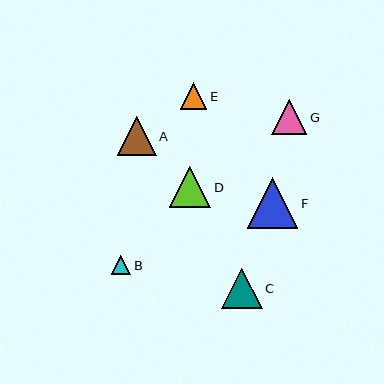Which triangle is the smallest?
Triangle B is the smallest with a size of approximately 20 pixels.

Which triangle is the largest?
Triangle F is the largest with a size of approximately 51 pixels.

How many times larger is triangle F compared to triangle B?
Triangle F is approximately 2.6 times the size of triangle B.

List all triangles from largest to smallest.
From largest to smallest: F, D, C, A, G, E, B.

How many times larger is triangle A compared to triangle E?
Triangle A is approximately 1.5 times the size of triangle E.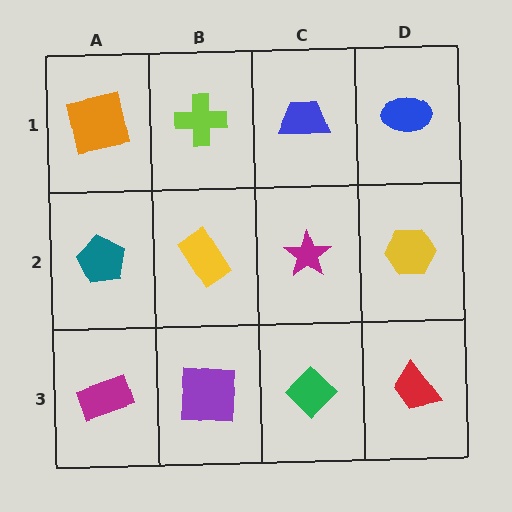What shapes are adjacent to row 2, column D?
A blue ellipse (row 1, column D), a red trapezoid (row 3, column D), a magenta star (row 2, column C).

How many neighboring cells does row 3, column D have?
2.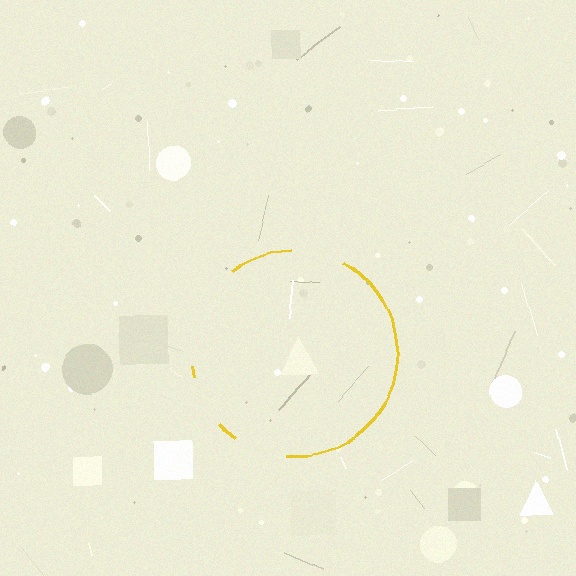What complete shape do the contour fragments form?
The contour fragments form a circle.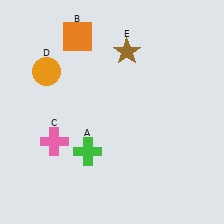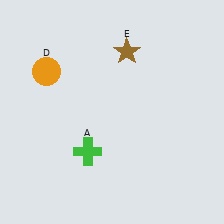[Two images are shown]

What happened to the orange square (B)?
The orange square (B) was removed in Image 2. It was in the top-left area of Image 1.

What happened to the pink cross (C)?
The pink cross (C) was removed in Image 2. It was in the bottom-left area of Image 1.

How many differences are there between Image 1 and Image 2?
There are 2 differences between the two images.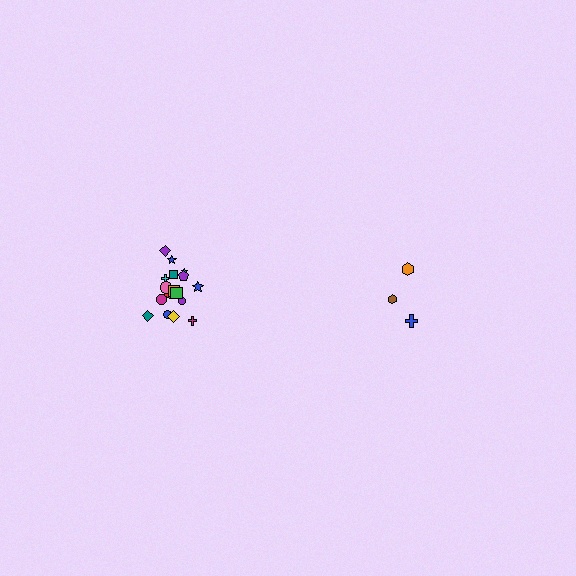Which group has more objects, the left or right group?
The left group.